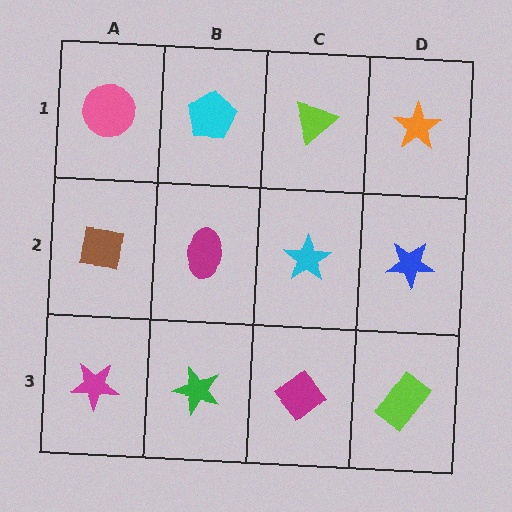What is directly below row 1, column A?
A brown square.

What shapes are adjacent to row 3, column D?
A blue star (row 2, column D), a magenta diamond (row 3, column C).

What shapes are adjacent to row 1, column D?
A blue star (row 2, column D), a lime triangle (row 1, column C).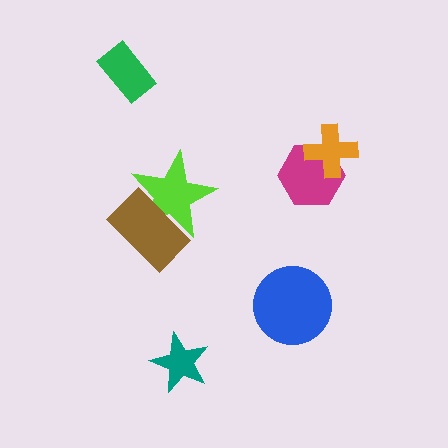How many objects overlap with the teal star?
0 objects overlap with the teal star.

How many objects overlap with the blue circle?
0 objects overlap with the blue circle.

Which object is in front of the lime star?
The brown rectangle is in front of the lime star.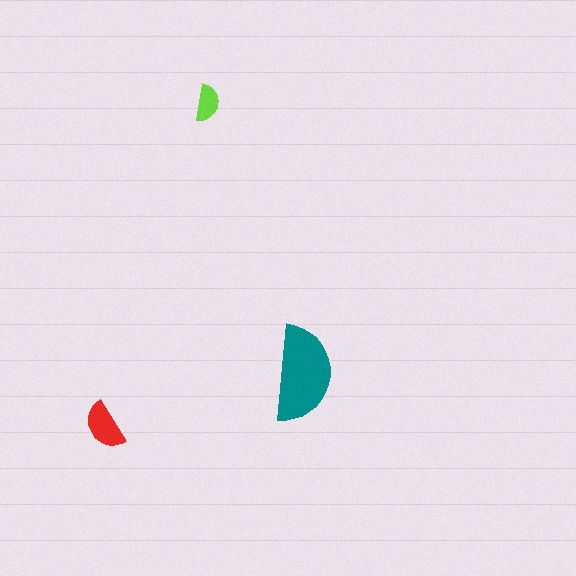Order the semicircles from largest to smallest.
the teal one, the red one, the lime one.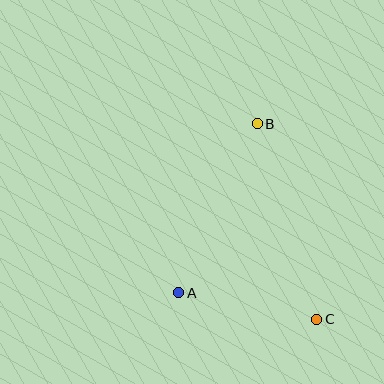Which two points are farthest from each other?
Points B and C are farthest from each other.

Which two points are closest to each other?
Points A and C are closest to each other.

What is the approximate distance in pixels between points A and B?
The distance between A and B is approximately 186 pixels.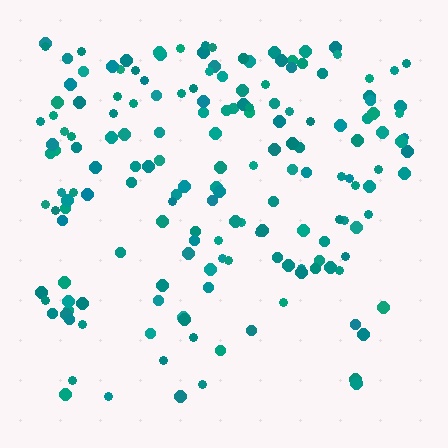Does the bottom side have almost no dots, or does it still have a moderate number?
Still a moderate number, just noticeably fewer than the top.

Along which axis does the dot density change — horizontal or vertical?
Vertical.